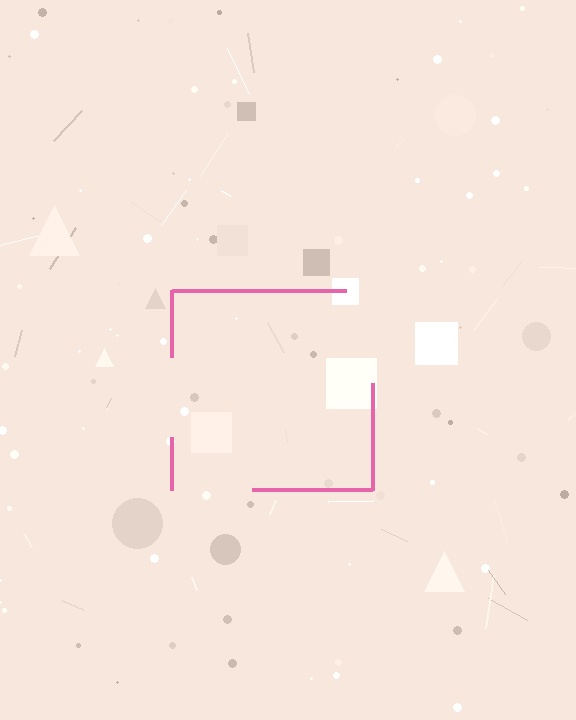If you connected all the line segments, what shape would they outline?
They would outline a square.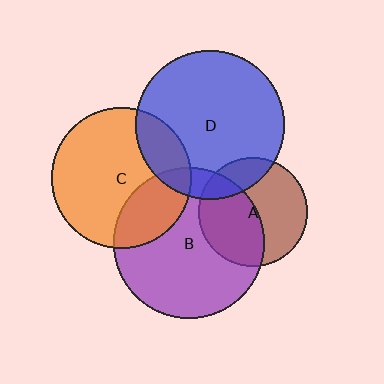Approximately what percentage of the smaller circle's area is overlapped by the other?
Approximately 10%.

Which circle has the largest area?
Circle B (purple).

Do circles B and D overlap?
Yes.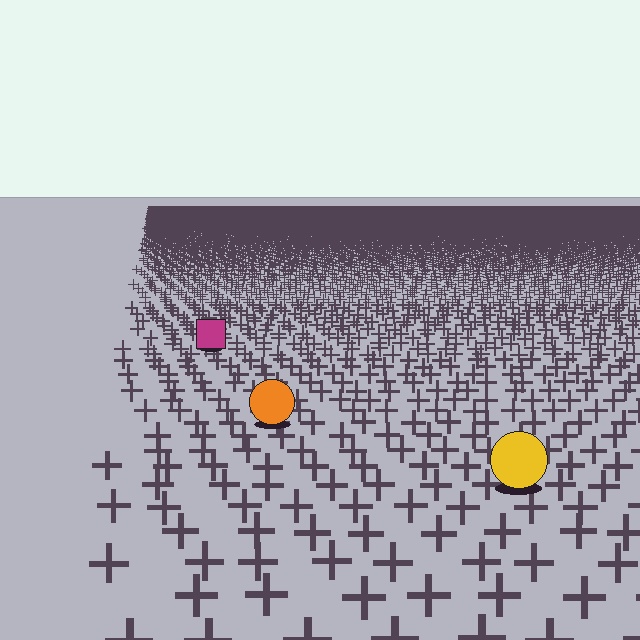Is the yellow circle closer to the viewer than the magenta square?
Yes. The yellow circle is closer — you can tell from the texture gradient: the ground texture is coarser near it.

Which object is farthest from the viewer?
The magenta square is farthest from the viewer. It appears smaller and the ground texture around it is denser.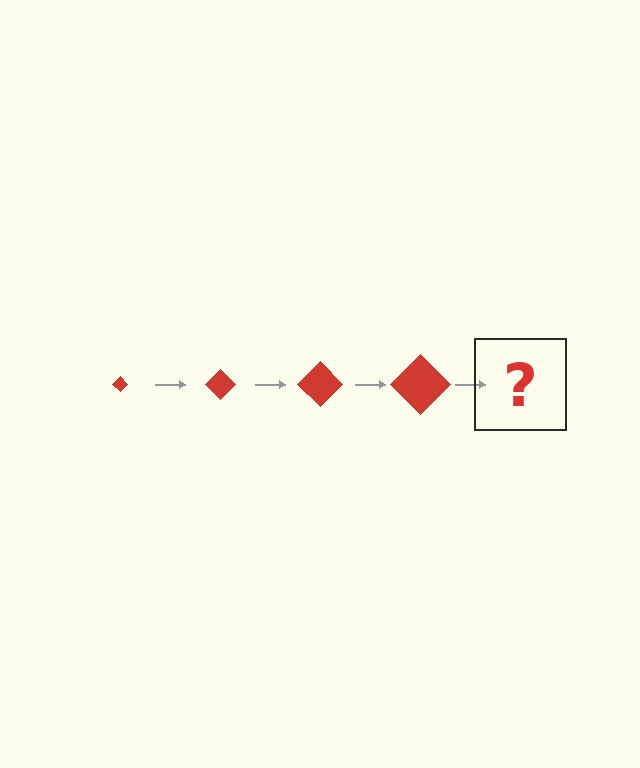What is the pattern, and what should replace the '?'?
The pattern is that the diamond gets progressively larger each step. The '?' should be a red diamond, larger than the previous one.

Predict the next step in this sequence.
The next step is a red diamond, larger than the previous one.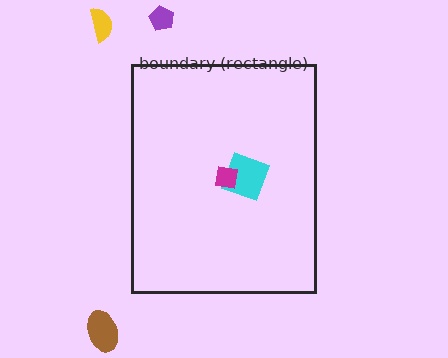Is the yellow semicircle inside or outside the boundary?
Outside.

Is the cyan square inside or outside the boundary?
Inside.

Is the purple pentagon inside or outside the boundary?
Outside.